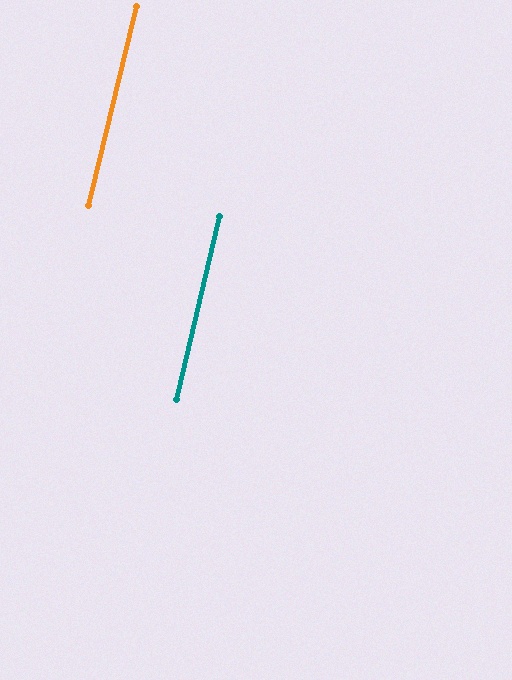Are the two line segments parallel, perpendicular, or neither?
Parallel — their directions differ by only 0.4°.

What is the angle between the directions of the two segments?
Approximately 0 degrees.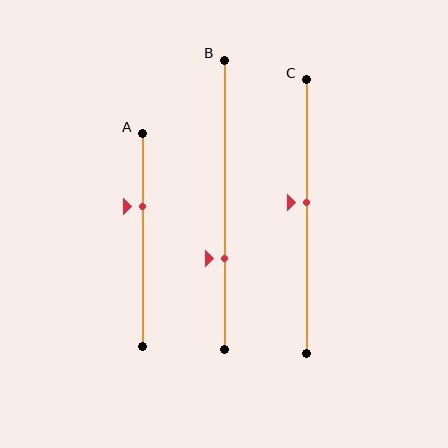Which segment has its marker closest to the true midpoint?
Segment C has its marker closest to the true midpoint.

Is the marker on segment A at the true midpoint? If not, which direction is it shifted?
No, the marker on segment A is shifted upward by about 16% of the segment length.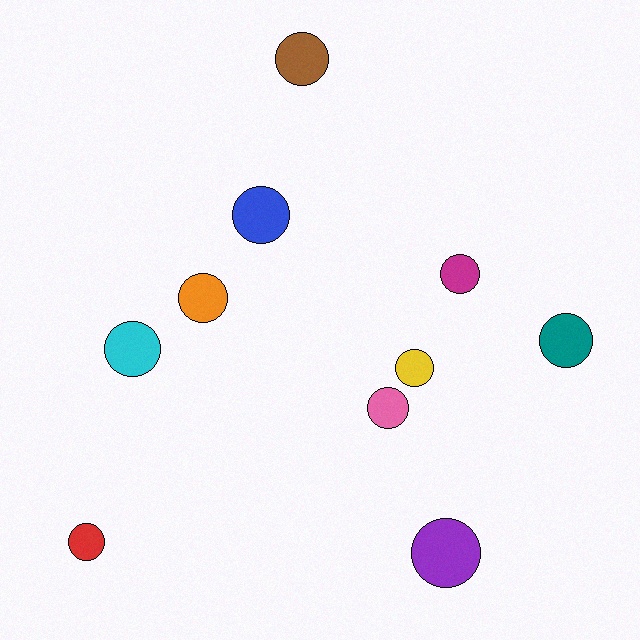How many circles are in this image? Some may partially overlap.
There are 10 circles.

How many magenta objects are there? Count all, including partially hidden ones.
There is 1 magenta object.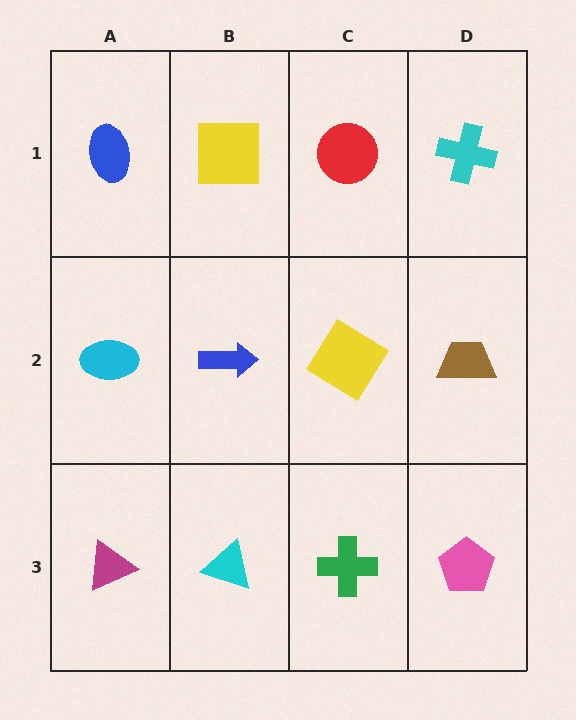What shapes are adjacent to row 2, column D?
A cyan cross (row 1, column D), a pink pentagon (row 3, column D), a yellow diamond (row 2, column C).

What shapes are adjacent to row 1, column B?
A blue arrow (row 2, column B), a blue ellipse (row 1, column A), a red circle (row 1, column C).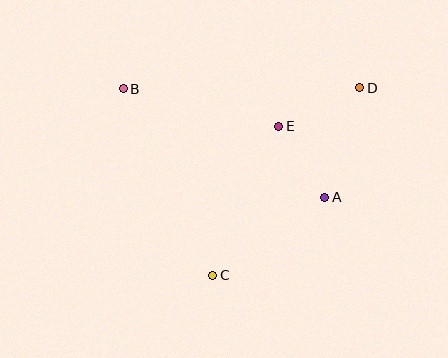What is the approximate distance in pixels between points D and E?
The distance between D and E is approximately 89 pixels.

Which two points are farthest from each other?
Points C and D are farthest from each other.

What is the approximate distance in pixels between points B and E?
The distance between B and E is approximately 160 pixels.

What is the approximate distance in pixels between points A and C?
The distance between A and C is approximately 136 pixels.